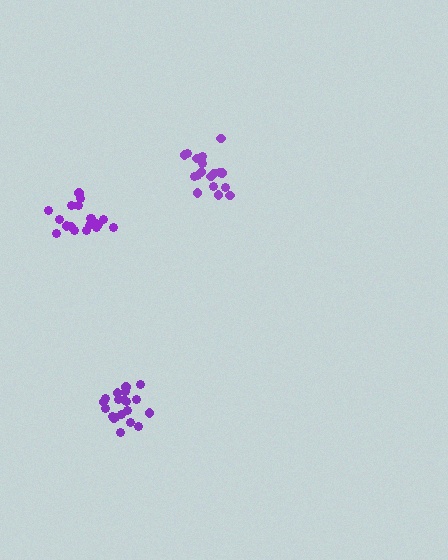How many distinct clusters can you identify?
There are 3 distinct clusters.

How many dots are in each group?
Group 1: 18 dots, Group 2: 20 dots, Group 3: 19 dots (57 total).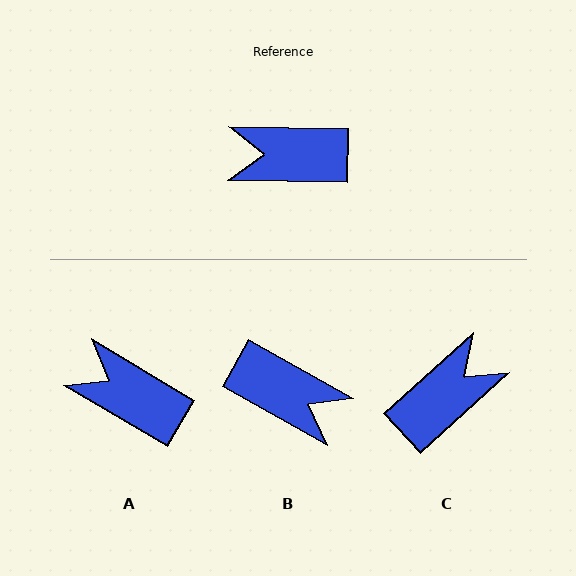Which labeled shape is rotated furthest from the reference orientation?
B, about 152 degrees away.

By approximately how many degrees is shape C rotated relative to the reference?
Approximately 137 degrees clockwise.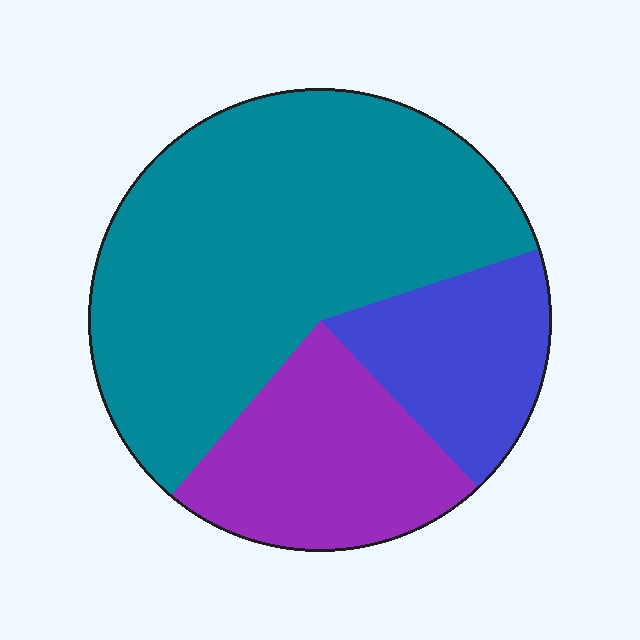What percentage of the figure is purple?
Purple takes up between a sixth and a third of the figure.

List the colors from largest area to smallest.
From largest to smallest: teal, purple, blue.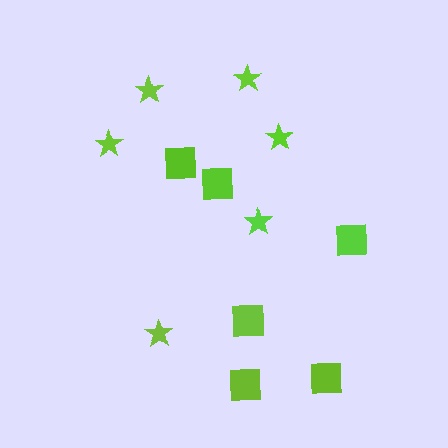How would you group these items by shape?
There are 2 groups: one group of stars (6) and one group of squares (6).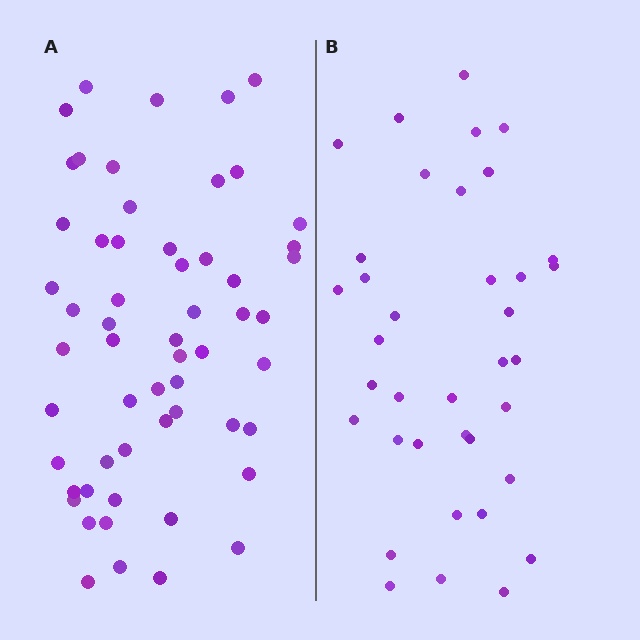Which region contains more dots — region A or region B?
Region A (the left region) has more dots.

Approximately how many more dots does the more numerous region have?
Region A has approximately 20 more dots than region B.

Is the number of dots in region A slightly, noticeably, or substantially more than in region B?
Region A has substantially more. The ratio is roughly 1.5 to 1.